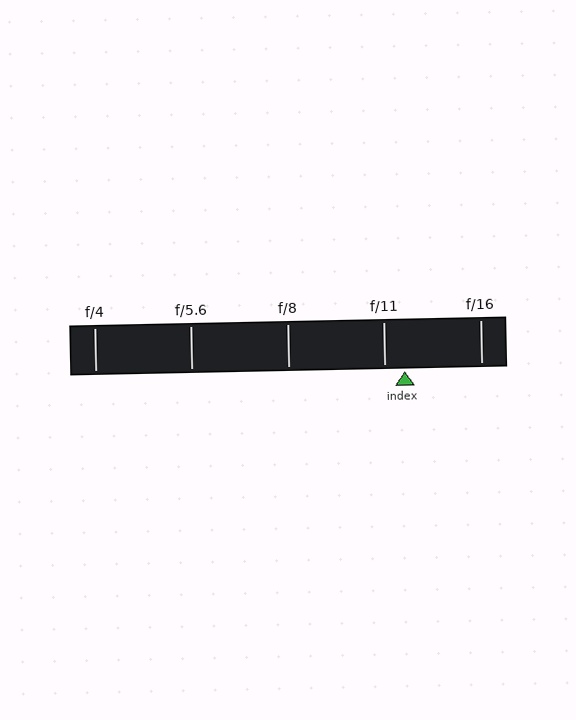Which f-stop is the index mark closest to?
The index mark is closest to f/11.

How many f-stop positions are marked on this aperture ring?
There are 5 f-stop positions marked.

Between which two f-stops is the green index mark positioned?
The index mark is between f/11 and f/16.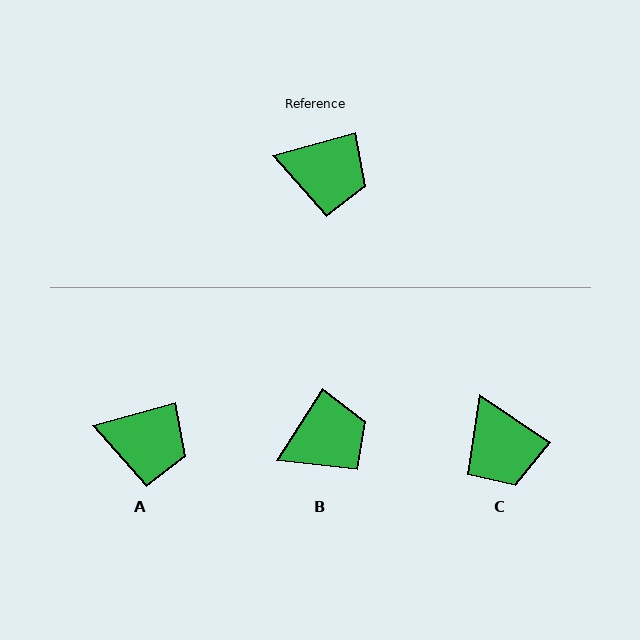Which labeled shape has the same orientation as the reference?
A.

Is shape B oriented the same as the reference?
No, it is off by about 42 degrees.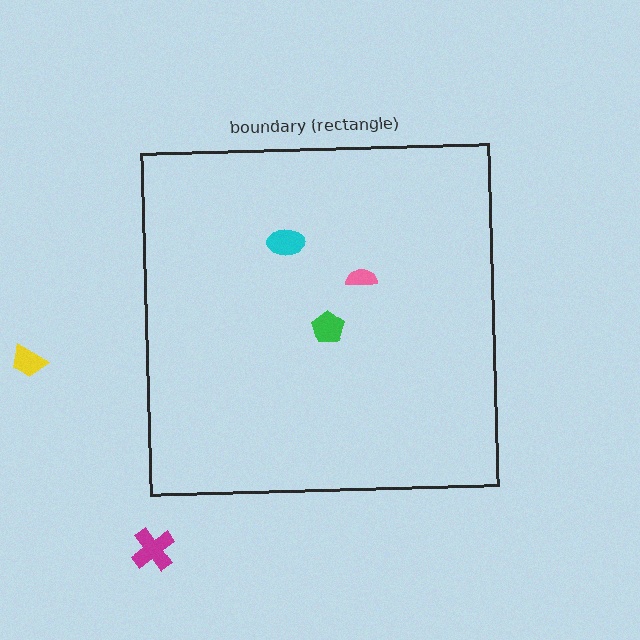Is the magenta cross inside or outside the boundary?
Outside.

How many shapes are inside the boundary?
3 inside, 2 outside.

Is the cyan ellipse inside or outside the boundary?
Inside.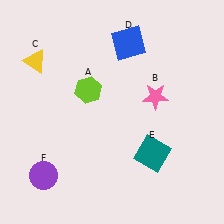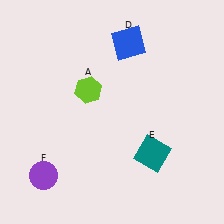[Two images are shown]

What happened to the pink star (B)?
The pink star (B) was removed in Image 2. It was in the top-right area of Image 1.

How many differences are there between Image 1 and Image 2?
There are 2 differences between the two images.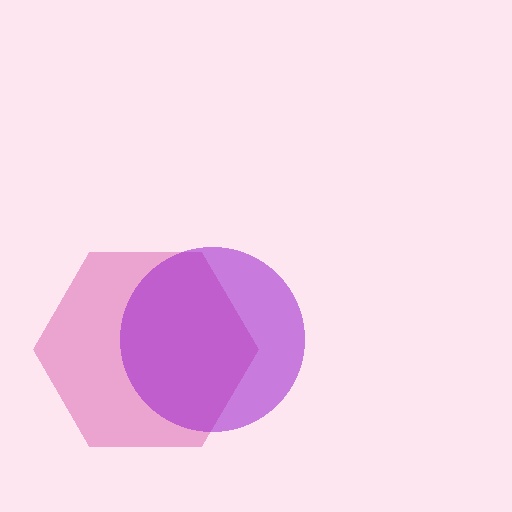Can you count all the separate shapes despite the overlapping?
Yes, there are 2 separate shapes.